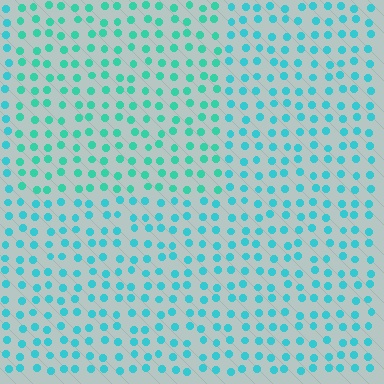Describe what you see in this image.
The image is filled with small cyan elements in a uniform arrangement. A rectangle-shaped region is visible where the elements are tinted to a slightly different hue, forming a subtle color boundary.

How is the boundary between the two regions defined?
The boundary is defined purely by a slight shift in hue (about 20 degrees). Spacing, size, and orientation are identical on both sides.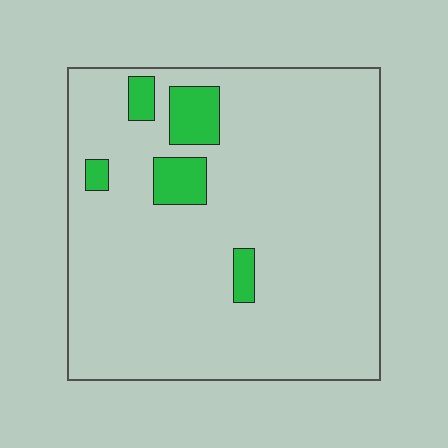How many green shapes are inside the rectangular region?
5.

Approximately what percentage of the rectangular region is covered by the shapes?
Approximately 10%.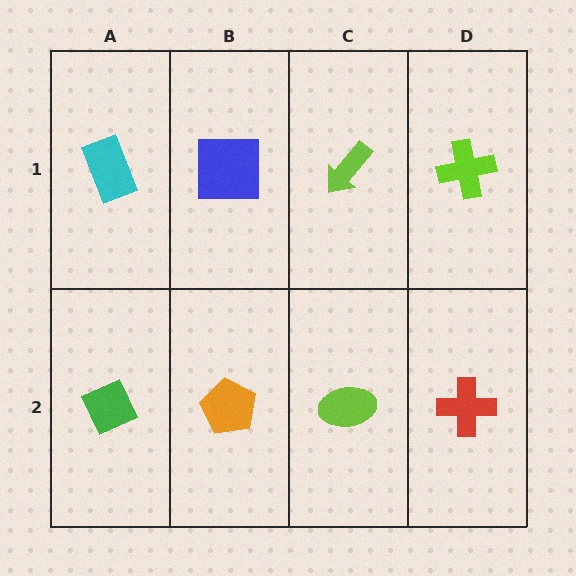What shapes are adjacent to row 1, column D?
A red cross (row 2, column D), a lime arrow (row 1, column C).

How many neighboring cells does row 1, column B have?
3.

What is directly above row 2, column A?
A cyan rectangle.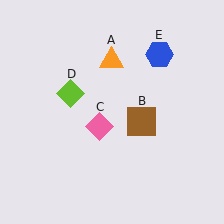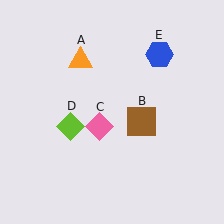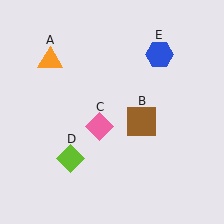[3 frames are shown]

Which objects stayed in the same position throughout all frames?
Brown square (object B) and pink diamond (object C) and blue hexagon (object E) remained stationary.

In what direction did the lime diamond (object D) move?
The lime diamond (object D) moved down.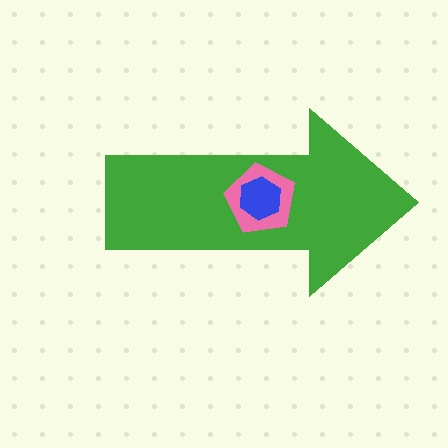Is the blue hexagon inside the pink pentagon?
Yes.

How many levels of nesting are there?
3.